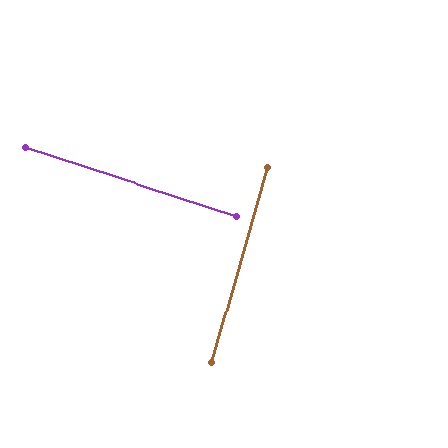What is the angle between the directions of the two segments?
Approximately 88 degrees.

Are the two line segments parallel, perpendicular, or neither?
Perpendicular — they meet at approximately 88°.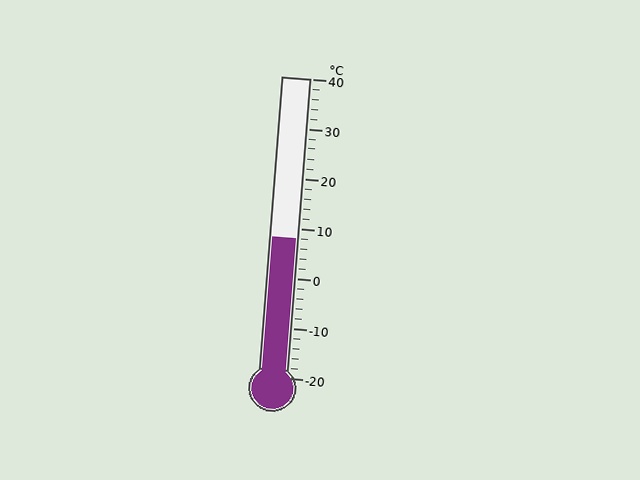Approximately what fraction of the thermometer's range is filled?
The thermometer is filled to approximately 45% of its range.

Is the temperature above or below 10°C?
The temperature is below 10°C.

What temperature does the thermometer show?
The thermometer shows approximately 8°C.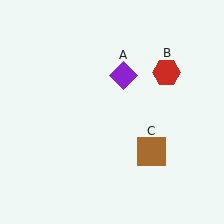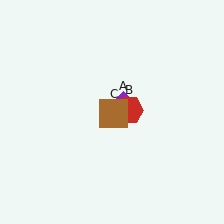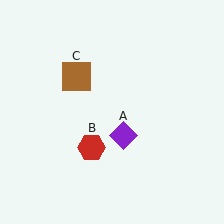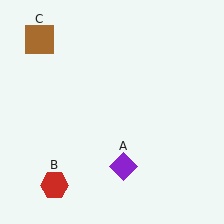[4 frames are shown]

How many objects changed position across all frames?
3 objects changed position: purple diamond (object A), red hexagon (object B), brown square (object C).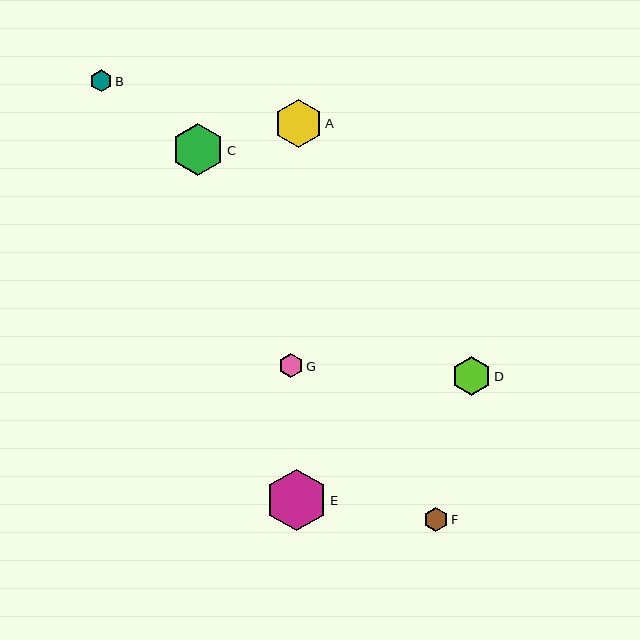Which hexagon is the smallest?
Hexagon B is the smallest with a size of approximately 22 pixels.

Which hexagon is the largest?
Hexagon E is the largest with a size of approximately 62 pixels.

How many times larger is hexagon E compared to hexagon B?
Hexagon E is approximately 2.8 times the size of hexagon B.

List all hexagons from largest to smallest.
From largest to smallest: E, C, A, D, F, G, B.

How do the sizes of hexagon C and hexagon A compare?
Hexagon C and hexagon A are approximately the same size.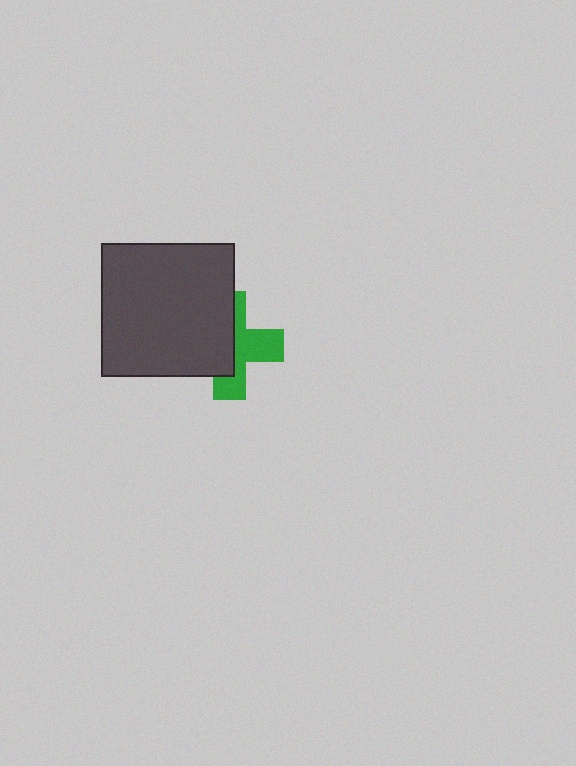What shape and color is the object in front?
The object in front is a dark gray square.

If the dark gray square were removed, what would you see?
You would see the complete green cross.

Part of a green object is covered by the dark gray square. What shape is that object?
It is a cross.